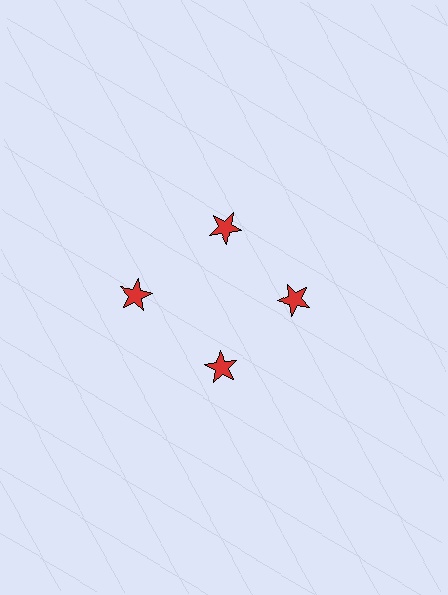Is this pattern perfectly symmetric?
No. The 4 red stars are arranged in a ring, but one element near the 9 o'clock position is pushed outward from the center, breaking the 4-fold rotational symmetry.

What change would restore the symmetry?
The symmetry would be restored by moving it inward, back onto the ring so that all 4 stars sit at equal angles and equal distance from the center.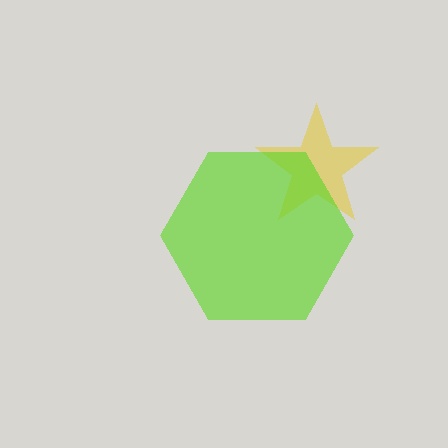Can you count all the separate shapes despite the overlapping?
Yes, there are 2 separate shapes.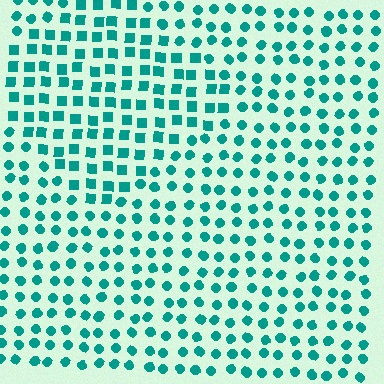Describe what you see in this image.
The image is filled with small teal elements arranged in a uniform grid. A diamond-shaped region contains squares, while the surrounding area contains circles. The boundary is defined purely by the change in element shape.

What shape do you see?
I see a diamond.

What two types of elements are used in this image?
The image uses squares inside the diamond region and circles outside it.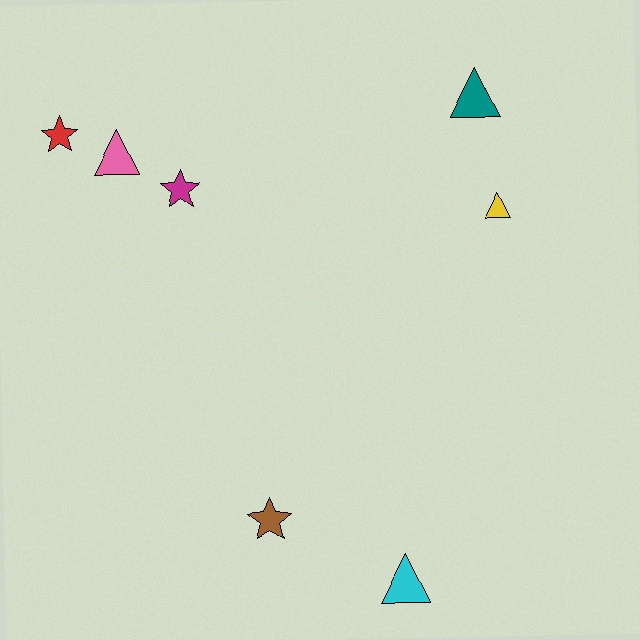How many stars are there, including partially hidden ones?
There are 3 stars.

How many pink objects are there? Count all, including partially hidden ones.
There is 1 pink object.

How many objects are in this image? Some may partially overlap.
There are 7 objects.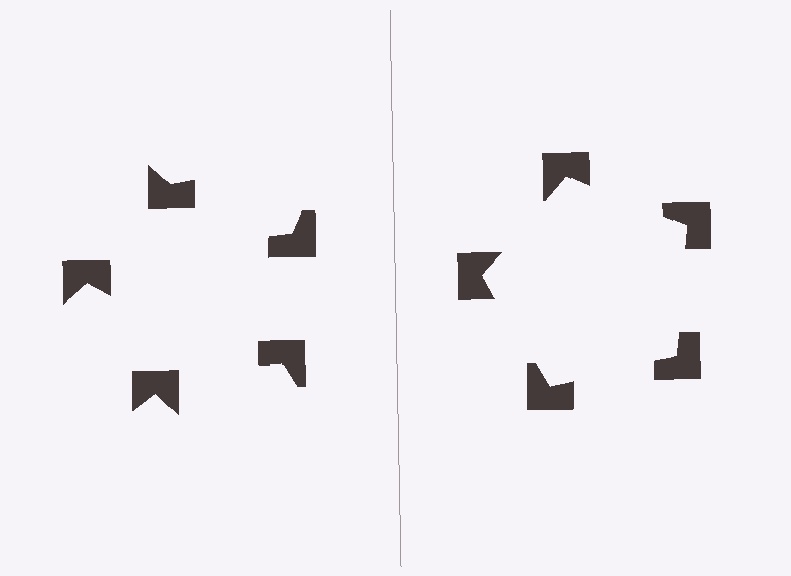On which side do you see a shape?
An illusory pentagon appears on the right side. On the left side the wedge cuts are rotated, so no coherent shape forms.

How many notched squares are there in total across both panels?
10 — 5 on each side.